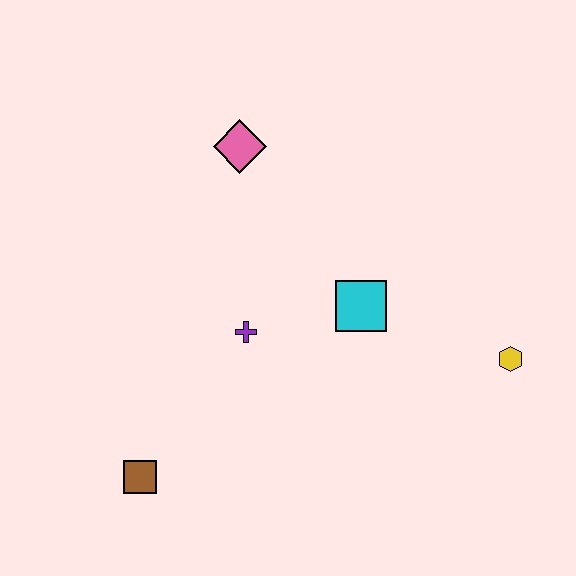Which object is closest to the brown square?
The purple cross is closest to the brown square.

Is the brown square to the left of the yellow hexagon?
Yes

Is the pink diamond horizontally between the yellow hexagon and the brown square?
Yes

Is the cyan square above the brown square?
Yes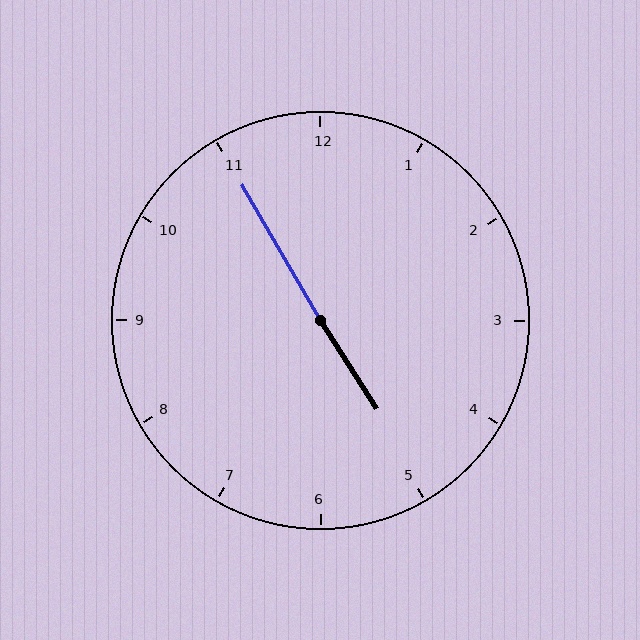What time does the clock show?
4:55.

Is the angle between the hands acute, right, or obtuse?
It is obtuse.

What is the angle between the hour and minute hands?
Approximately 178 degrees.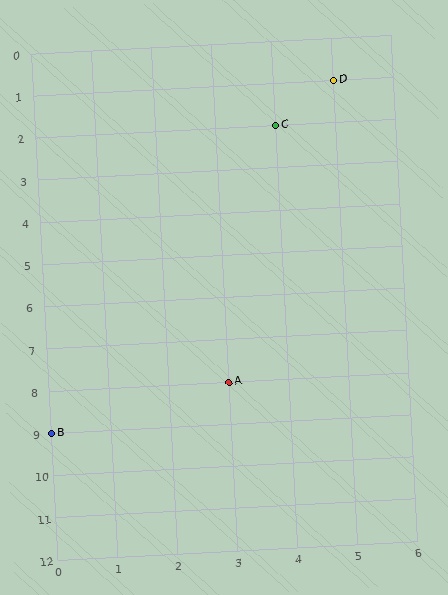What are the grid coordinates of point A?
Point A is at grid coordinates (3, 8).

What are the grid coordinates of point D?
Point D is at grid coordinates (5, 1).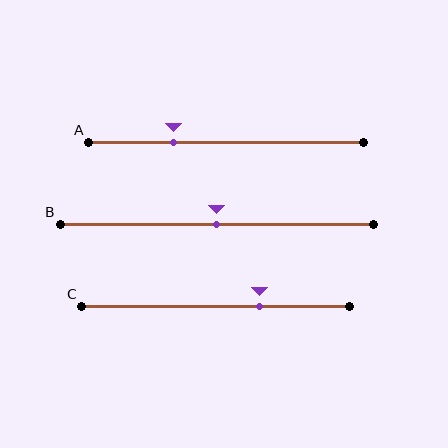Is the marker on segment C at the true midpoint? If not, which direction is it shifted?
No, the marker on segment C is shifted to the right by about 17% of the segment length.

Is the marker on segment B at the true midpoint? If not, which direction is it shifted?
Yes, the marker on segment B is at the true midpoint.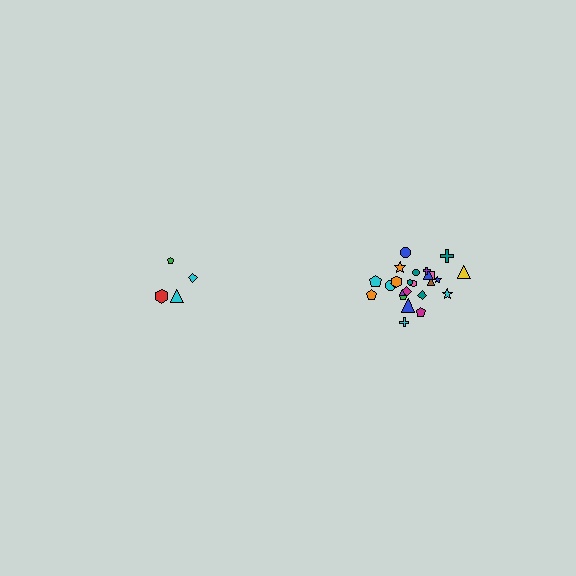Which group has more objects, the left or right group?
The right group.